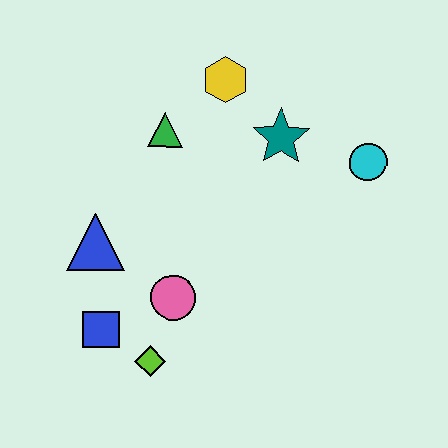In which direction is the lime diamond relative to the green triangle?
The lime diamond is below the green triangle.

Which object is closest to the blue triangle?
The blue square is closest to the blue triangle.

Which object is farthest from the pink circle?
The cyan circle is farthest from the pink circle.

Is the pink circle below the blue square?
No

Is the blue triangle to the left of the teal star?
Yes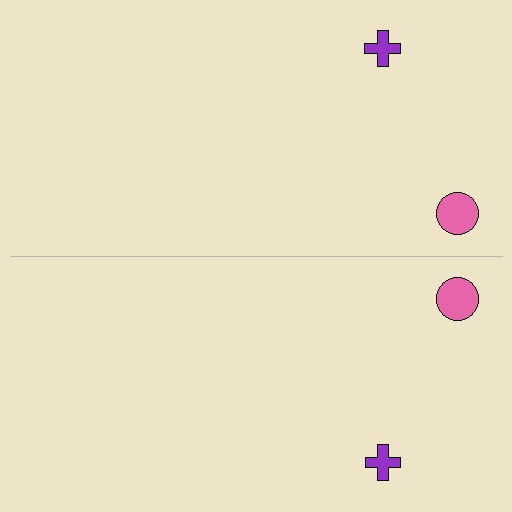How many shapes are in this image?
There are 4 shapes in this image.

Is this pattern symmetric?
Yes, this pattern has bilateral (reflection) symmetry.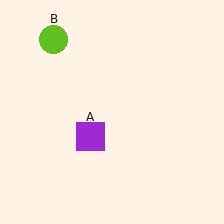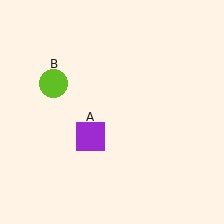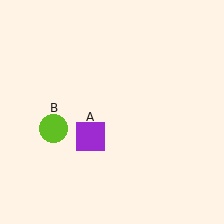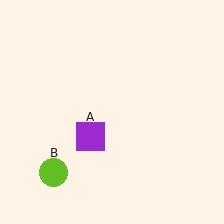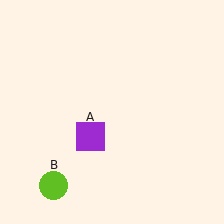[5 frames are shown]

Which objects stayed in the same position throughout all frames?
Purple square (object A) remained stationary.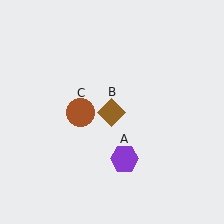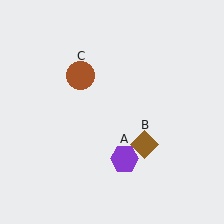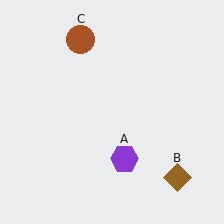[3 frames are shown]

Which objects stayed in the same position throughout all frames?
Purple hexagon (object A) remained stationary.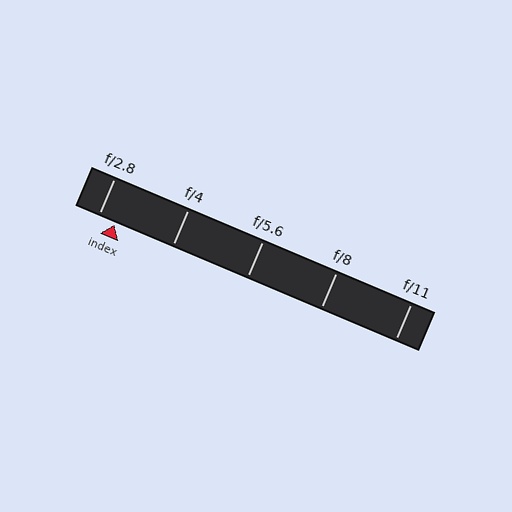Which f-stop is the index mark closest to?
The index mark is closest to f/2.8.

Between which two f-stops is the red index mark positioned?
The index mark is between f/2.8 and f/4.